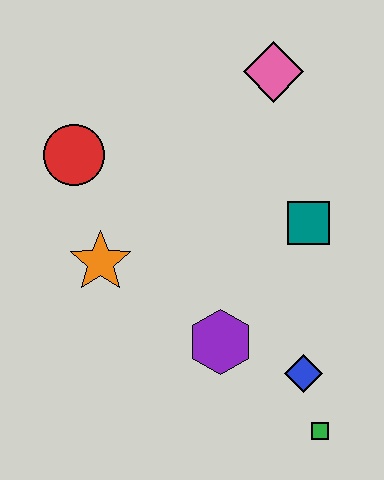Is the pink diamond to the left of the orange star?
No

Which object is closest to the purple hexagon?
The blue diamond is closest to the purple hexagon.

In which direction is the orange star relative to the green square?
The orange star is to the left of the green square.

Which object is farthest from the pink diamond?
The green square is farthest from the pink diamond.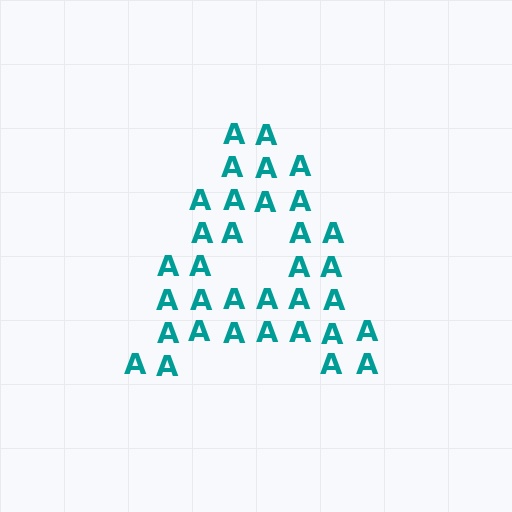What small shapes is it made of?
It is made of small letter A's.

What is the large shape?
The large shape is the letter A.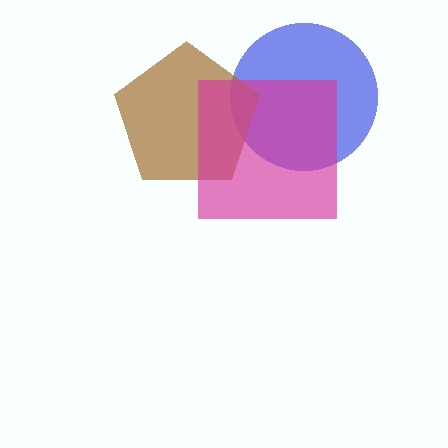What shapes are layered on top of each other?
The layered shapes are: a blue circle, a brown pentagon, a magenta square.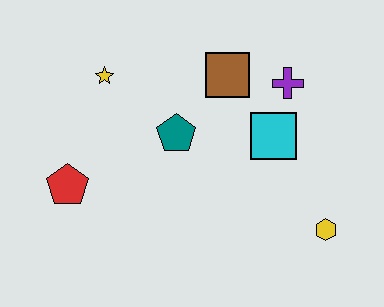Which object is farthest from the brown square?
The red pentagon is farthest from the brown square.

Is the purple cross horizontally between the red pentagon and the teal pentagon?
No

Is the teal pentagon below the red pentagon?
No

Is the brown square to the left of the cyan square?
Yes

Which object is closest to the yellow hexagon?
The cyan square is closest to the yellow hexagon.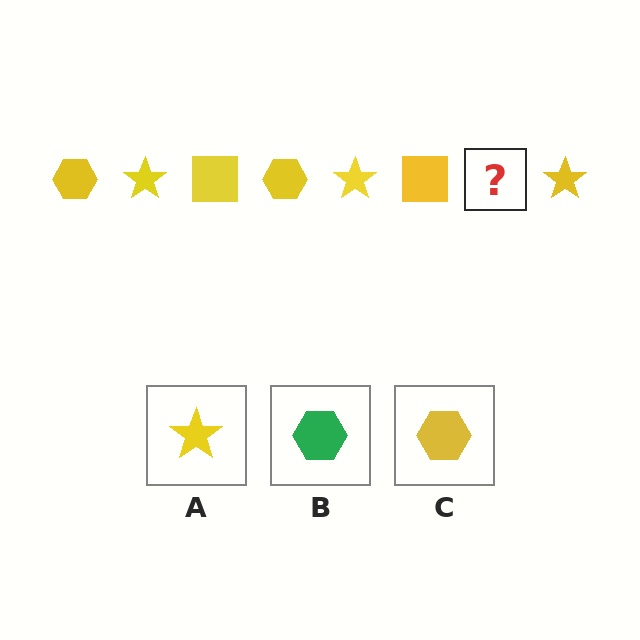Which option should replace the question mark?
Option C.